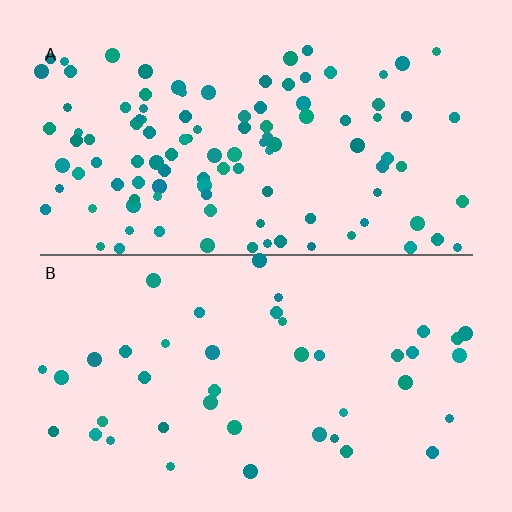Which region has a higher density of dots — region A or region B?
A (the top).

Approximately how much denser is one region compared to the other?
Approximately 2.6× — region A over region B.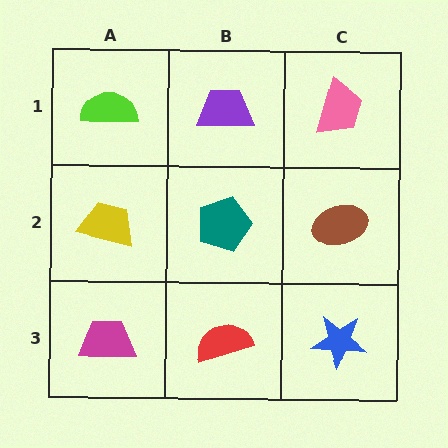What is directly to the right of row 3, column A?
A red semicircle.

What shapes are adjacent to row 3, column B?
A teal pentagon (row 2, column B), a magenta trapezoid (row 3, column A), a blue star (row 3, column C).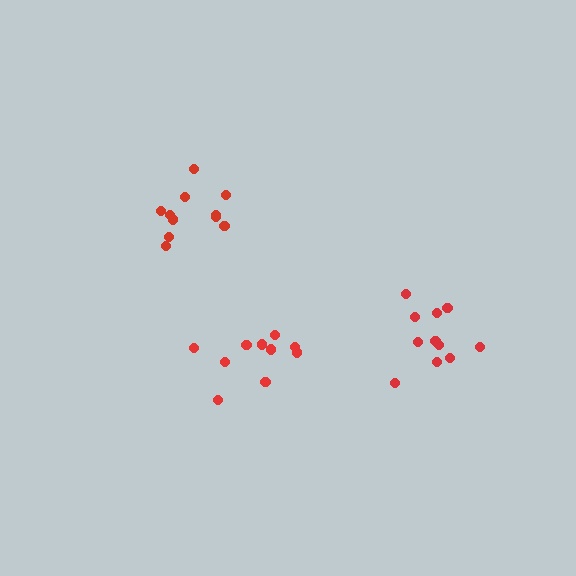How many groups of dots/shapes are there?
There are 3 groups.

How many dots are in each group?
Group 1: 11 dots, Group 2: 11 dots, Group 3: 10 dots (32 total).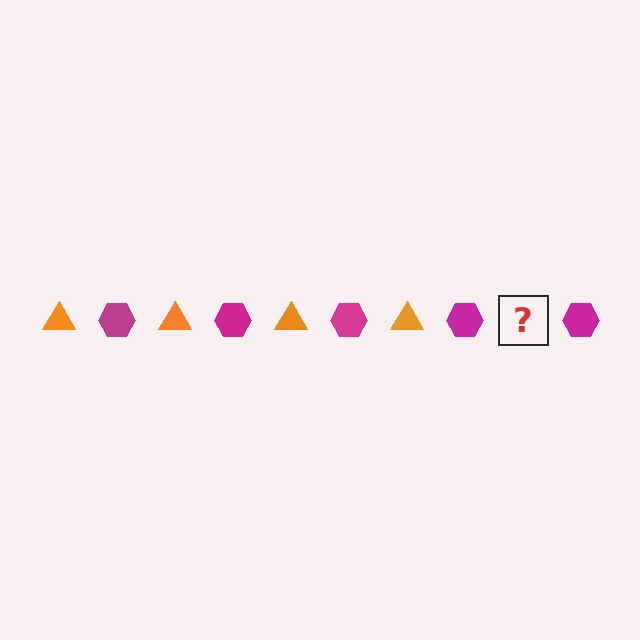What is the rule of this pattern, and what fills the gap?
The rule is that the pattern alternates between orange triangle and magenta hexagon. The gap should be filled with an orange triangle.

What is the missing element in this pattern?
The missing element is an orange triangle.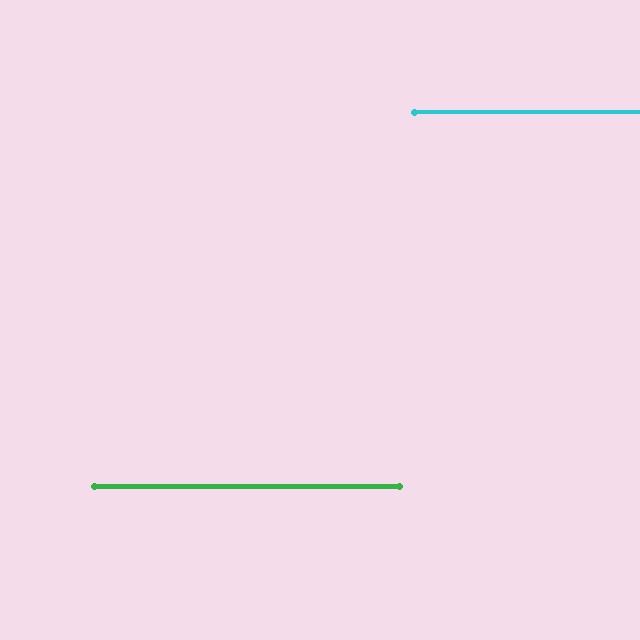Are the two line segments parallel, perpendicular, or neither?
Parallel — their directions differ by only 0.1°.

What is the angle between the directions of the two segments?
Approximately 0 degrees.